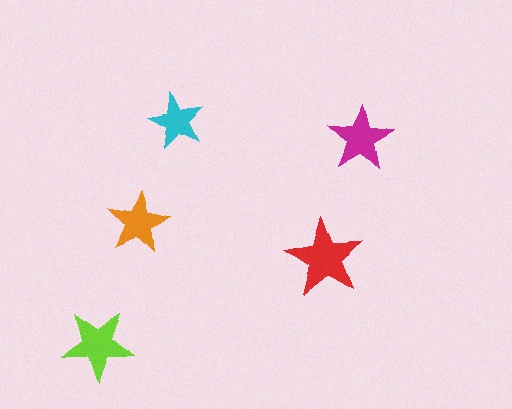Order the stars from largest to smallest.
the red one, the lime one, the magenta one, the orange one, the cyan one.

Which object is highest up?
The cyan star is topmost.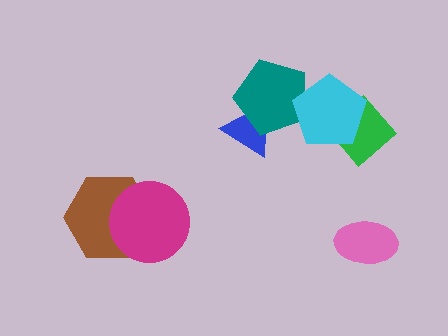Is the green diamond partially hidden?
Yes, it is partially covered by another shape.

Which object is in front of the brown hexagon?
The magenta circle is in front of the brown hexagon.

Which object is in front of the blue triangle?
The teal pentagon is in front of the blue triangle.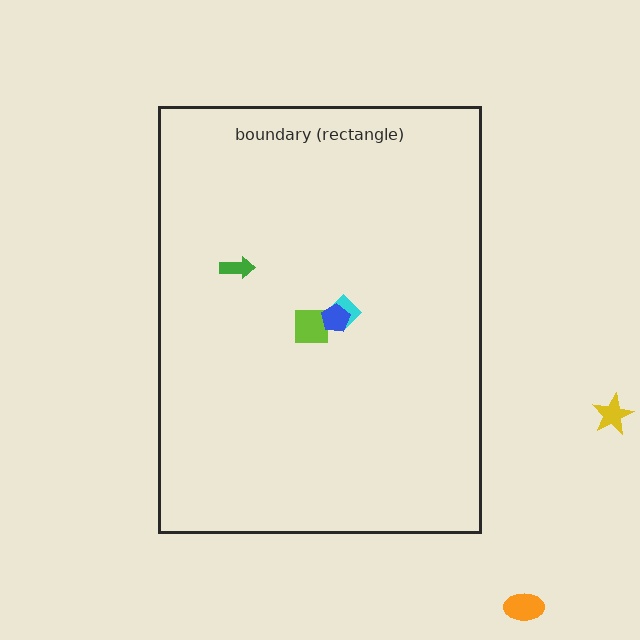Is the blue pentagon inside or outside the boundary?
Inside.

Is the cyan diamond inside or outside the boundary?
Inside.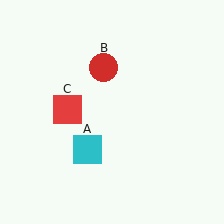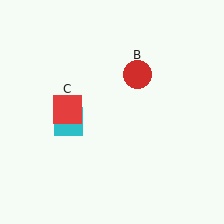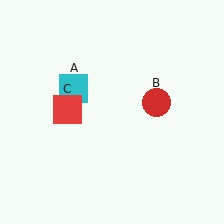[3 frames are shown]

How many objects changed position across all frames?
2 objects changed position: cyan square (object A), red circle (object B).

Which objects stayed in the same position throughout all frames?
Red square (object C) remained stationary.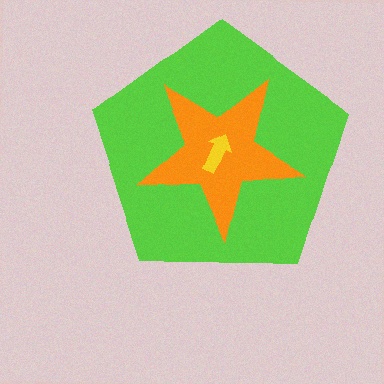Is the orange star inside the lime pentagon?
Yes.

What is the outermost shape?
The lime pentagon.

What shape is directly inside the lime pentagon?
The orange star.